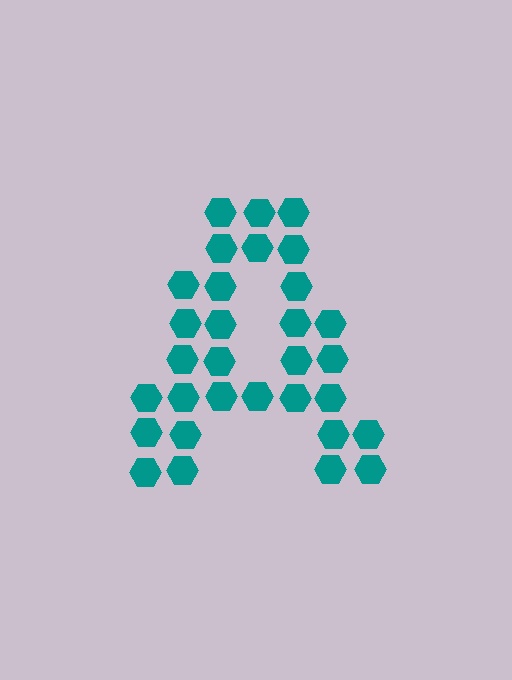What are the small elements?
The small elements are hexagons.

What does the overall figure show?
The overall figure shows the letter A.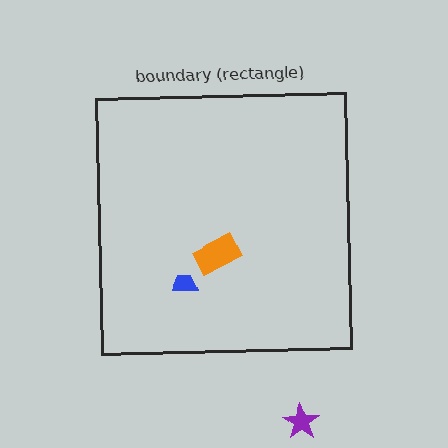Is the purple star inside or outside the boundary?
Outside.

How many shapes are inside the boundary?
2 inside, 1 outside.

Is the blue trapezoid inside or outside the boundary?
Inside.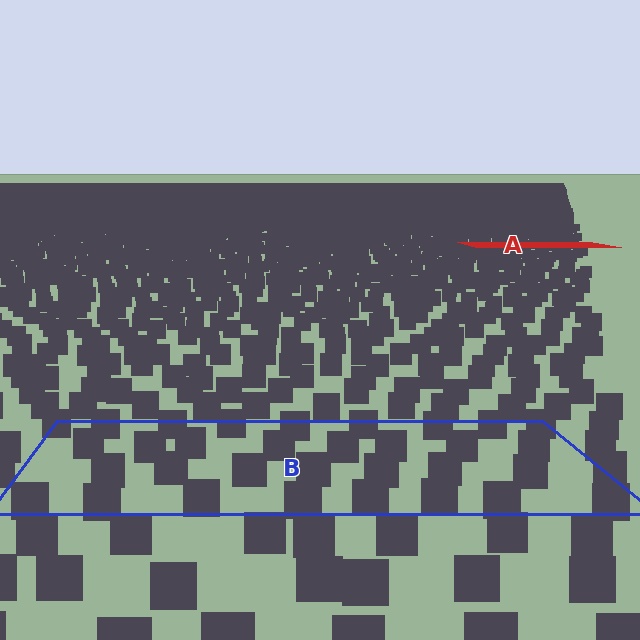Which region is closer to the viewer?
Region B is closer. The texture elements there are larger and more spread out.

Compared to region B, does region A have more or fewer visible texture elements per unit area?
Region A has more texture elements per unit area — they are packed more densely because it is farther away.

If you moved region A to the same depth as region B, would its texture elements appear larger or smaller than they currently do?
They would appear larger. At a closer depth, the same texture elements are projected at a bigger on-screen size.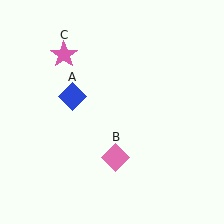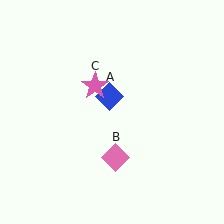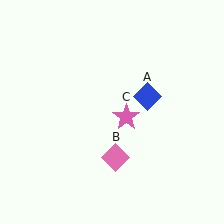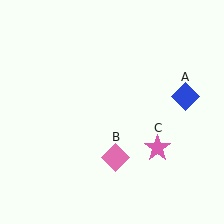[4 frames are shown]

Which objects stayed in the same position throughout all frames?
Pink diamond (object B) remained stationary.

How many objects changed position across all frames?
2 objects changed position: blue diamond (object A), pink star (object C).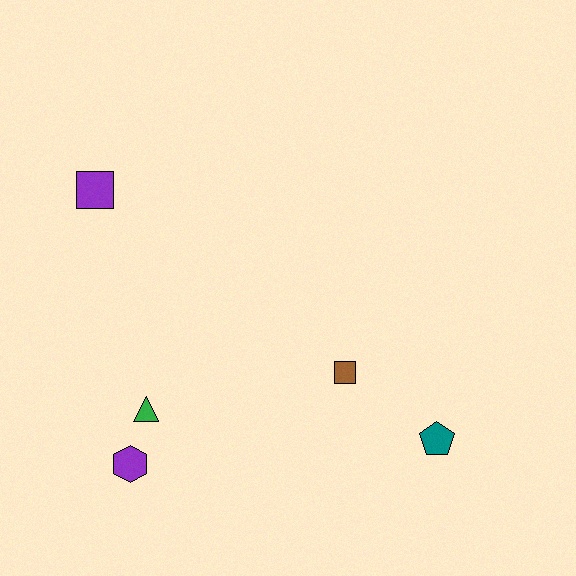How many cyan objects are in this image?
There are no cyan objects.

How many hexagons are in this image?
There is 1 hexagon.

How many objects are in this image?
There are 5 objects.